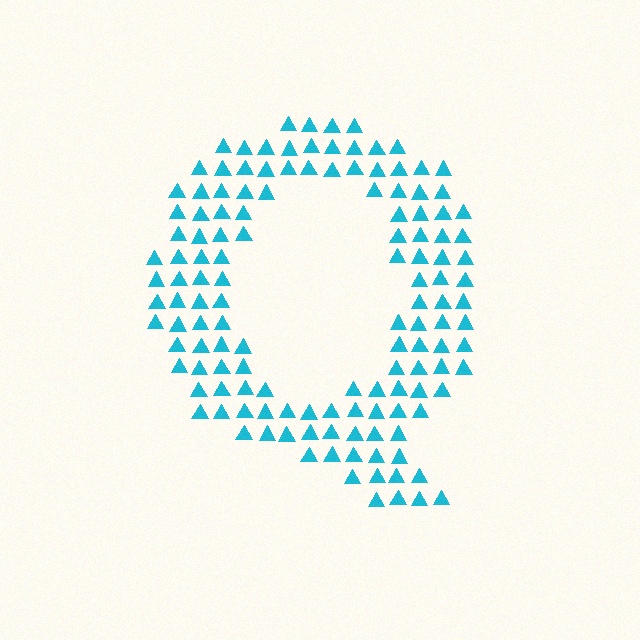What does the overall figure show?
The overall figure shows the letter Q.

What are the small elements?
The small elements are triangles.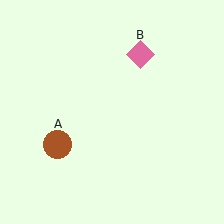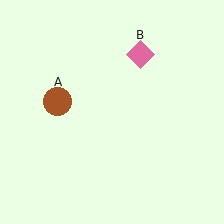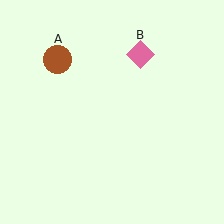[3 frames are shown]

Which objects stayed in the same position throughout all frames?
Pink diamond (object B) remained stationary.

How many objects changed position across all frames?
1 object changed position: brown circle (object A).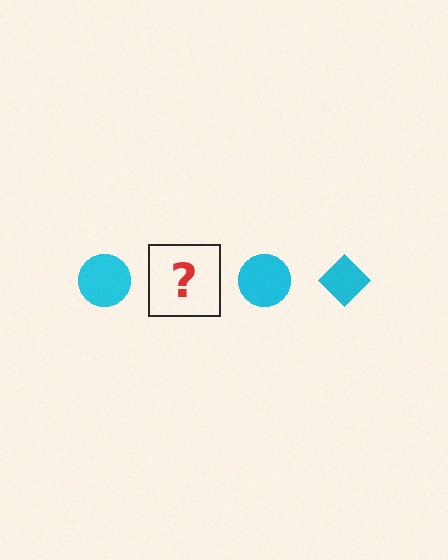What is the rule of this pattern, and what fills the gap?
The rule is that the pattern cycles through circle, diamond shapes in cyan. The gap should be filled with a cyan diamond.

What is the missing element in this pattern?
The missing element is a cyan diamond.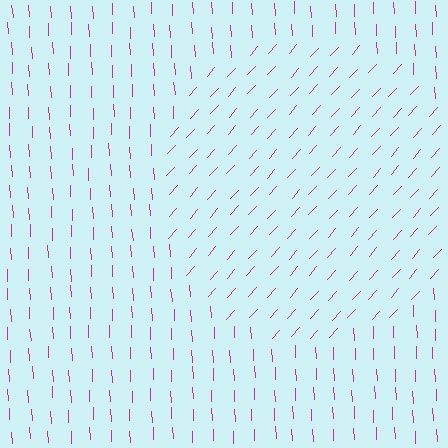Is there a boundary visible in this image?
Yes, there is a texture boundary formed by a change in line orientation.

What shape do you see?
I see a circle.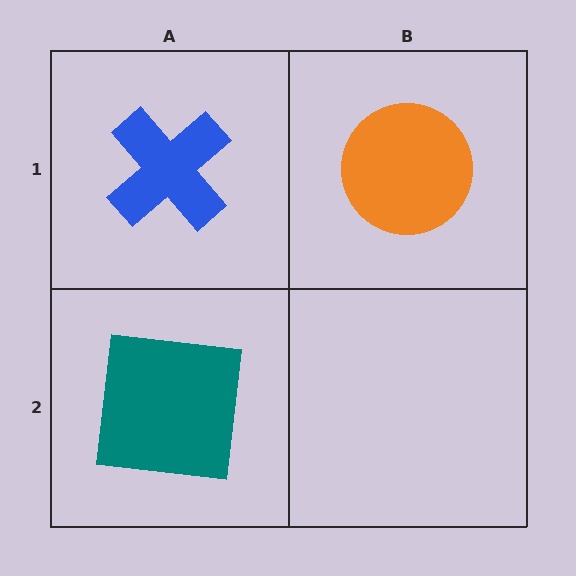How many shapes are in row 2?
1 shape.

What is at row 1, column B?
An orange circle.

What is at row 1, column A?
A blue cross.